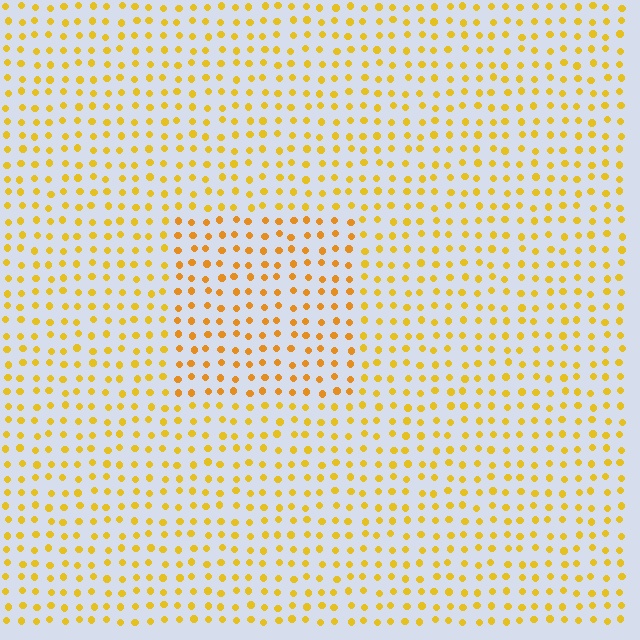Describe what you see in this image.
The image is filled with small yellow elements in a uniform arrangement. A rectangle-shaped region is visible where the elements are tinted to a slightly different hue, forming a subtle color boundary.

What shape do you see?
I see a rectangle.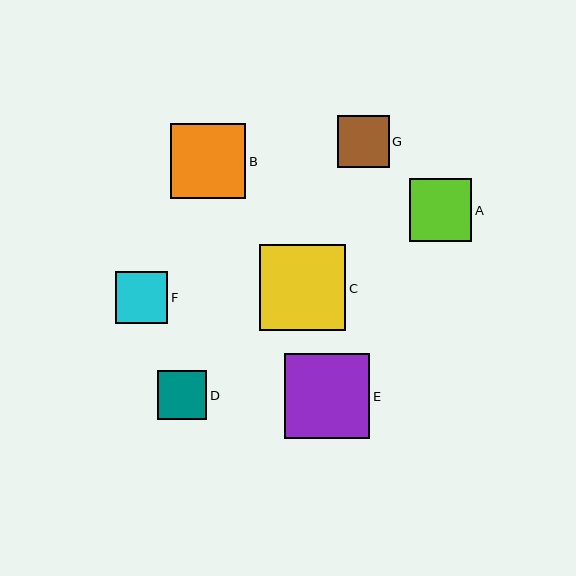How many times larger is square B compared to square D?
Square B is approximately 1.5 times the size of square D.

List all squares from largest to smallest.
From largest to smallest: C, E, B, A, G, F, D.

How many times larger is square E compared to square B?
Square E is approximately 1.1 times the size of square B.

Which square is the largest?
Square C is the largest with a size of approximately 86 pixels.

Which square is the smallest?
Square D is the smallest with a size of approximately 50 pixels.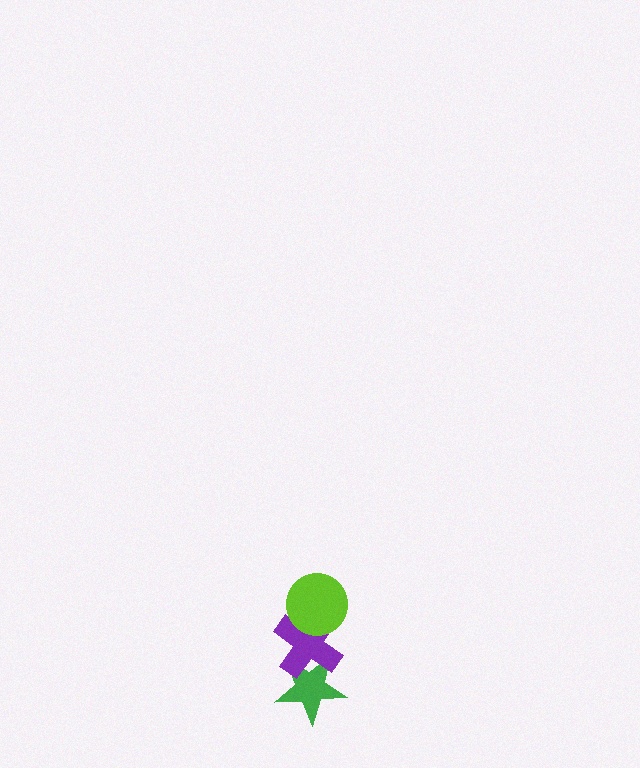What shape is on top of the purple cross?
The lime circle is on top of the purple cross.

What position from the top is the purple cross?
The purple cross is 2nd from the top.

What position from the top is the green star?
The green star is 3rd from the top.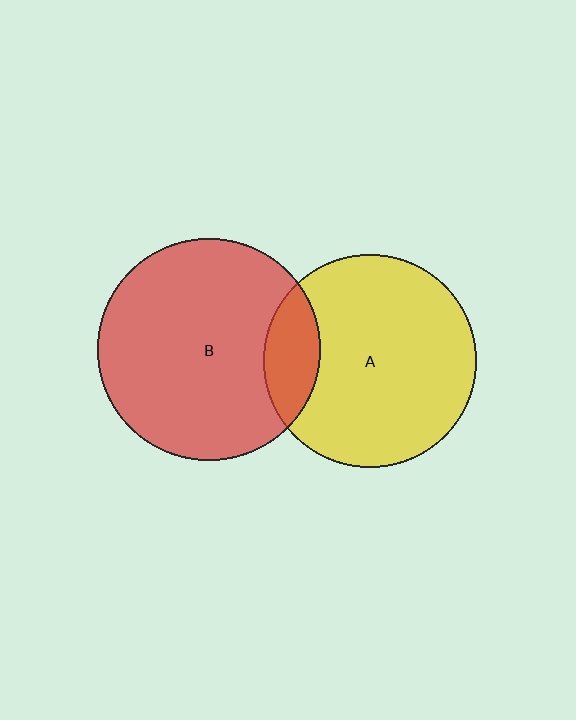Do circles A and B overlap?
Yes.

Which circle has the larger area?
Circle B (red).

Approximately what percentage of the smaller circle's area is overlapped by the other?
Approximately 15%.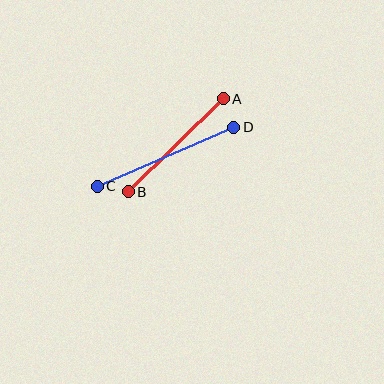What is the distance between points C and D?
The distance is approximately 149 pixels.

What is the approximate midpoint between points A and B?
The midpoint is at approximately (176, 145) pixels.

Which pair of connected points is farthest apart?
Points C and D are farthest apart.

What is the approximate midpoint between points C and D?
The midpoint is at approximately (166, 157) pixels.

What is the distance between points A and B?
The distance is approximately 133 pixels.